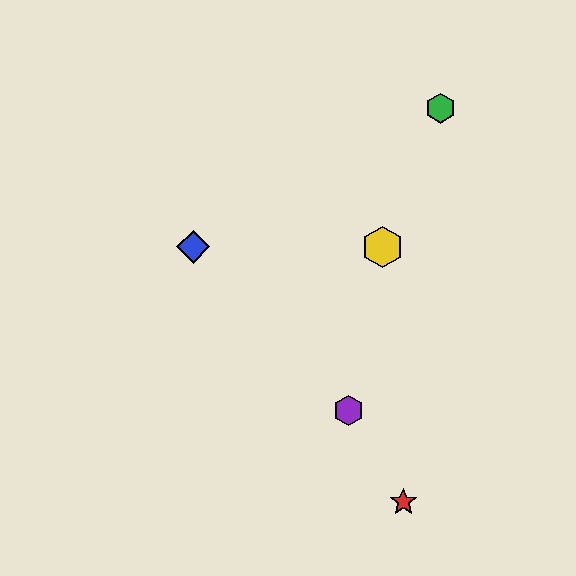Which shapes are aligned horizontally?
The blue diamond, the yellow hexagon are aligned horizontally.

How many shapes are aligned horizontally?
2 shapes (the blue diamond, the yellow hexagon) are aligned horizontally.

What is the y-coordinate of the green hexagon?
The green hexagon is at y≈108.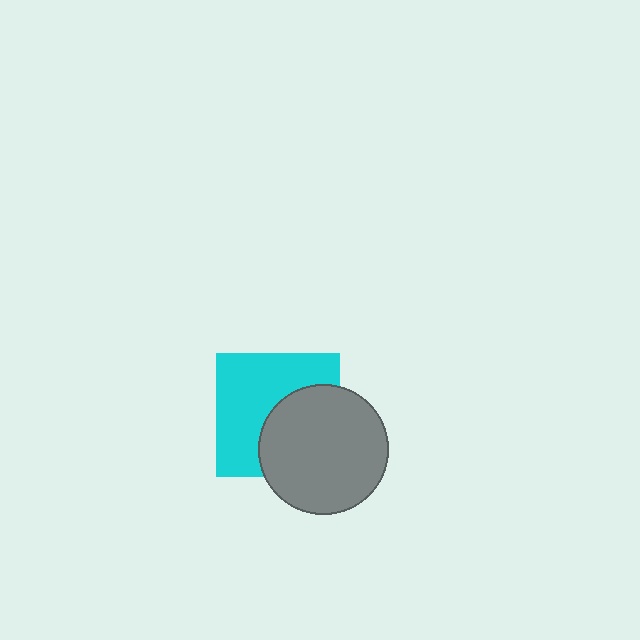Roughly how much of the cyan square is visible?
About half of it is visible (roughly 57%).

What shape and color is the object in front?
The object in front is a gray circle.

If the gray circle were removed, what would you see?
You would see the complete cyan square.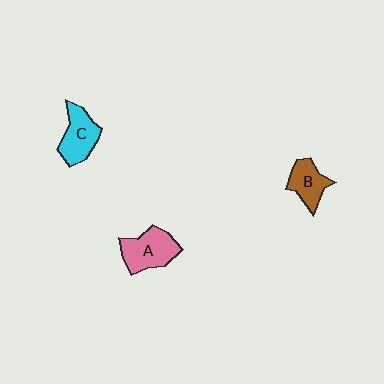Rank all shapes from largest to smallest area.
From largest to smallest: A (pink), C (cyan), B (brown).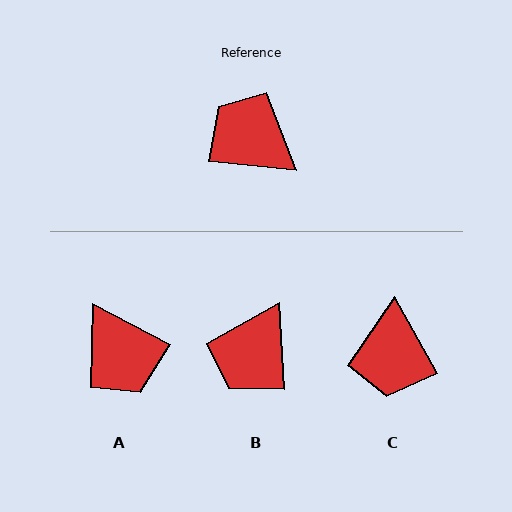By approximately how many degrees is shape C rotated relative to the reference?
Approximately 125 degrees counter-clockwise.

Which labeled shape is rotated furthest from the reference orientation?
A, about 158 degrees away.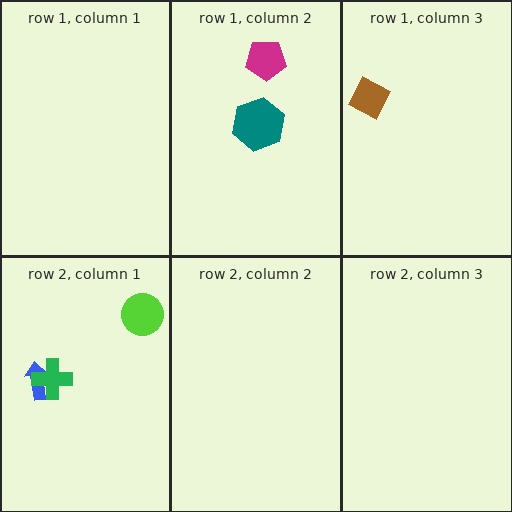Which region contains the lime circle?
The row 2, column 1 region.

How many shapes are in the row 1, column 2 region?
2.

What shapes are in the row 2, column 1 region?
The blue arrow, the green cross, the lime circle.